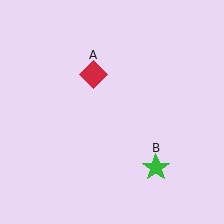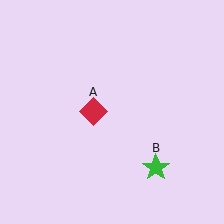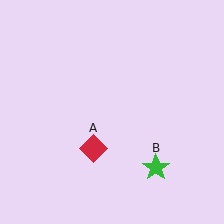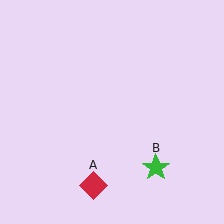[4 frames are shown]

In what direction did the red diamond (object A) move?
The red diamond (object A) moved down.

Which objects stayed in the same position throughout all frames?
Green star (object B) remained stationary.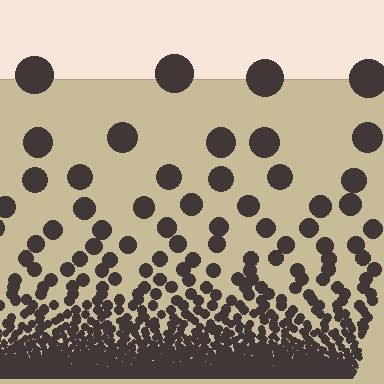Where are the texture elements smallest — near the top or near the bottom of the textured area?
Near the bottom.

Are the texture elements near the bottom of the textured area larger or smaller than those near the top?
Smaller. The gradient is inverted — elements near the bottom are smaller and denser.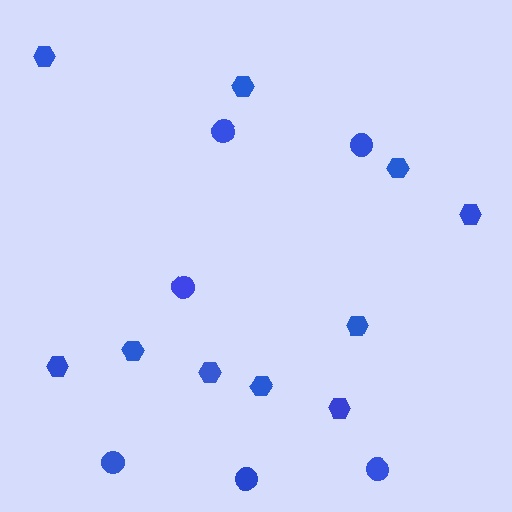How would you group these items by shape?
There are 2 groups: one group of circles (6) and one group of hexagons (10).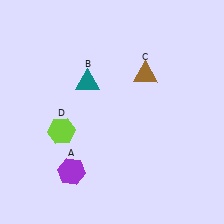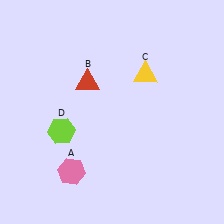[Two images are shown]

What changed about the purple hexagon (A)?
In Image 1, A is purple. In Image 2, it changed to pink.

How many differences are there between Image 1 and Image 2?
There are 3 differences between the two images.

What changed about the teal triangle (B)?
In Image 1, B is teal. In Image 2, it changed to red.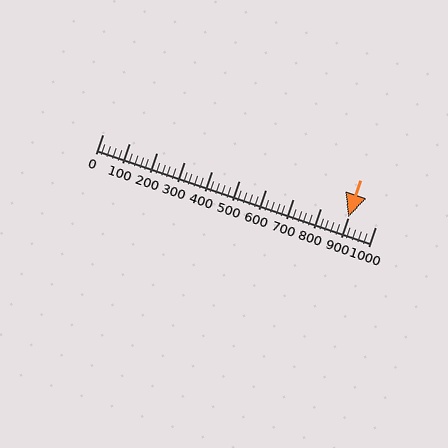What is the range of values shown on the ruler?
The ruler shows values from 0 to 1000.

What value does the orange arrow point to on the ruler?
The orange arrow points to approximately 900.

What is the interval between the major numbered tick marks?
The major tick marks are spaced 100 units apart.